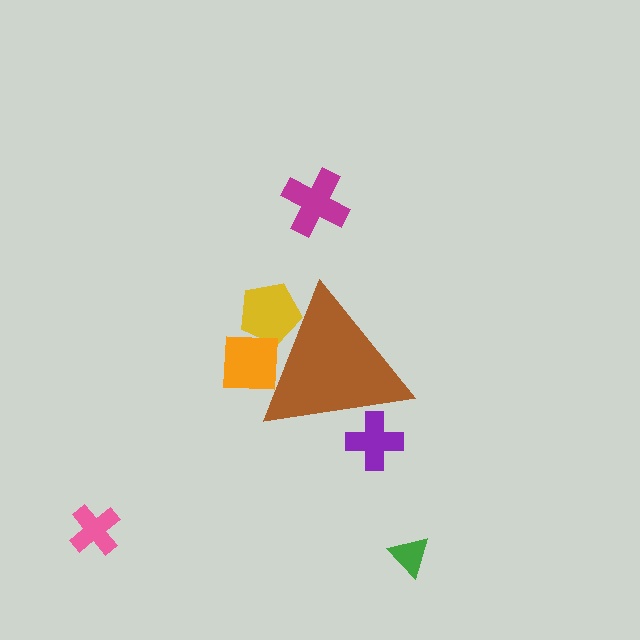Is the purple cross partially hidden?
Yes, the purple cross is partially hidden behind the brown triangle.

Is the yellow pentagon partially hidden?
Yes, the yellow pentagon is partially hidden behind the brown triangle.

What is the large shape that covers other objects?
A brown triangle.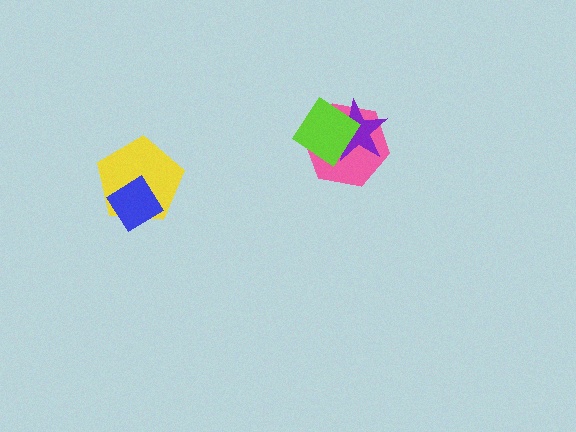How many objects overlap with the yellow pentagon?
1 object overlaps with the yellow pentagon.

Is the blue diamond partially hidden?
No, no other shape covers it.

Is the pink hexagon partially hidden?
Yes, it is partially covered by another shape.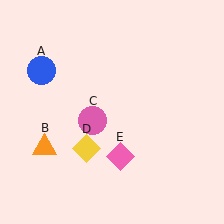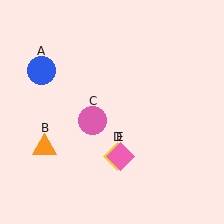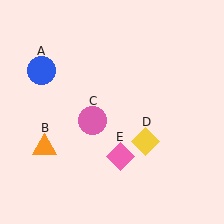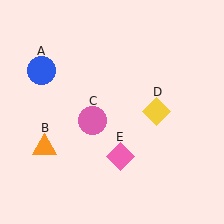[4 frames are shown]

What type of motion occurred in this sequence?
The yellow diamond (object D) rotated counterclockwise around the center of the scene.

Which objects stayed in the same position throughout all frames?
Blue circle (object A) and orange triangle (object B) and pink circle (object C) and pink diamond (object E) remained stationary.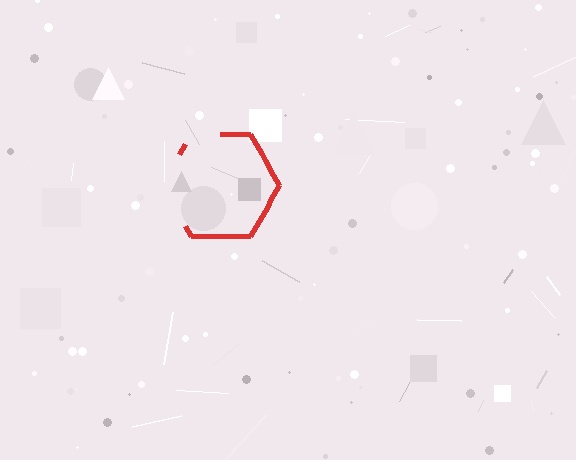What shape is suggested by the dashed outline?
The dashed outline suggests a hexagon.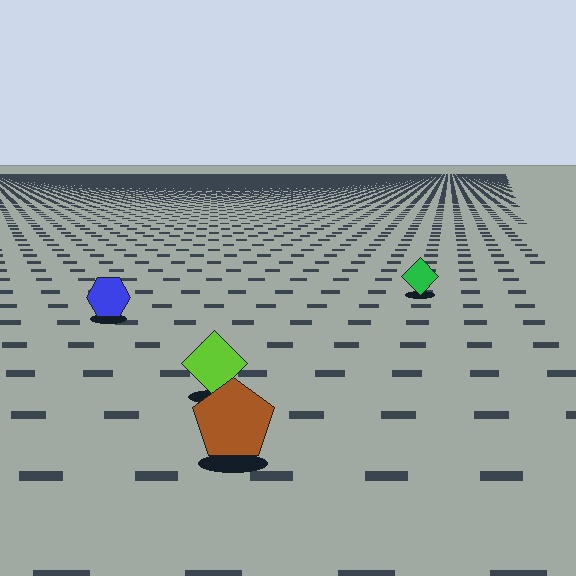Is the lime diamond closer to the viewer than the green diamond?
Yes. The lime diamond is closer — you can tell from the texture gradient: the ground texture is coarser near it.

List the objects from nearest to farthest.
From nearest to farthest: the brown pentagon, the lime diamond, the blue hexagon, the green diamond.